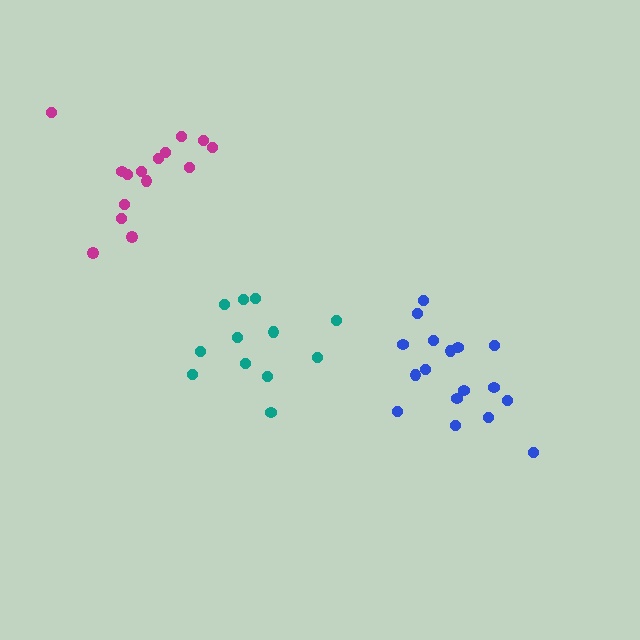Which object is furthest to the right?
The blue cluster is rightmost.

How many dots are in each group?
Group 1: 15 dots, Group 2: 17 dots, Group 3: 12 dots (44 total).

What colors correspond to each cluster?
The clusters are colored: magenta, blue, teal.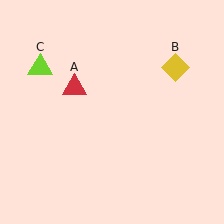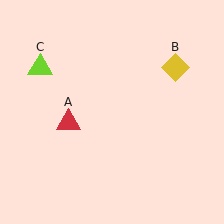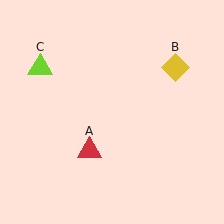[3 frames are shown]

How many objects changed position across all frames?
1 object changed position: red triangle (object A).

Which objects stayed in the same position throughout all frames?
Yellow diamond (object B) and lime triangle (object C) remained stationary.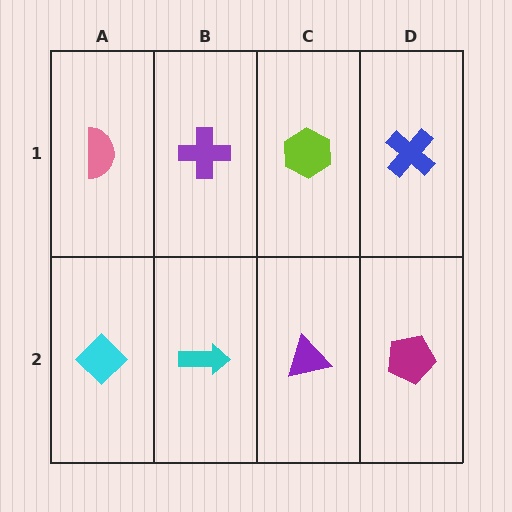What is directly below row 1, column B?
A cyan arrow.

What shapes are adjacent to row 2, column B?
A purple cross (row 1, column B), a cyan diamond (row 2, column A), a purple triangle (row 2, column C).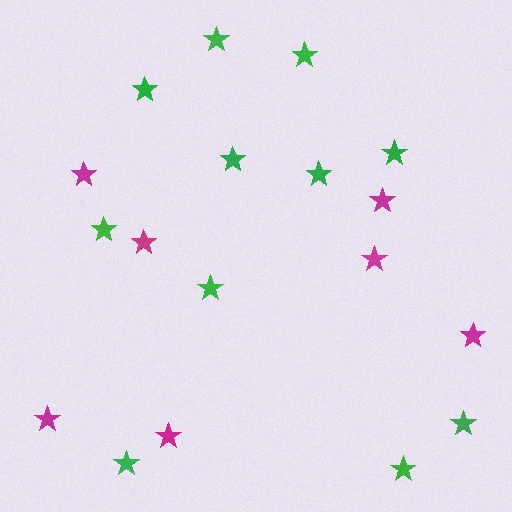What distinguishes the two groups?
There are 2 groups: one group of green stars (11) and one group of magenta stars (7).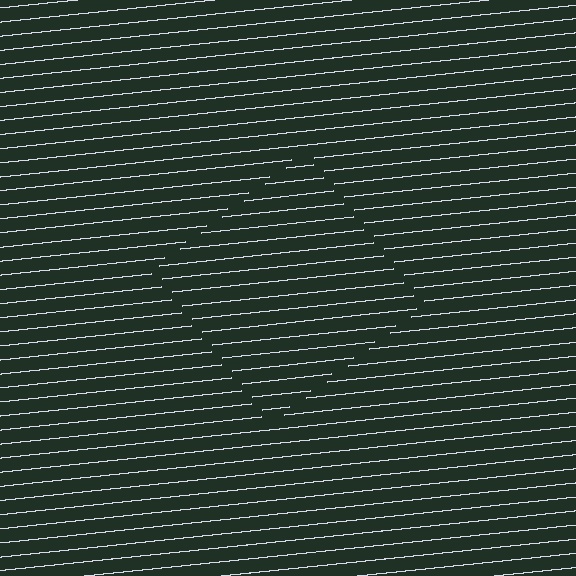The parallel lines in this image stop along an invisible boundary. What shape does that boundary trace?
An illusory square. The interior of the shape contains the same grating, shifted by half a period — the contour is defined by the phase discontinuity where line-ends from the inner and outer gratings abut.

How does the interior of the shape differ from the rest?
The interior of the shape contains the same grating, shifted by half a period — the contour is defined by the phase discontinuity where line-ends from the inner and outer gratings abut.